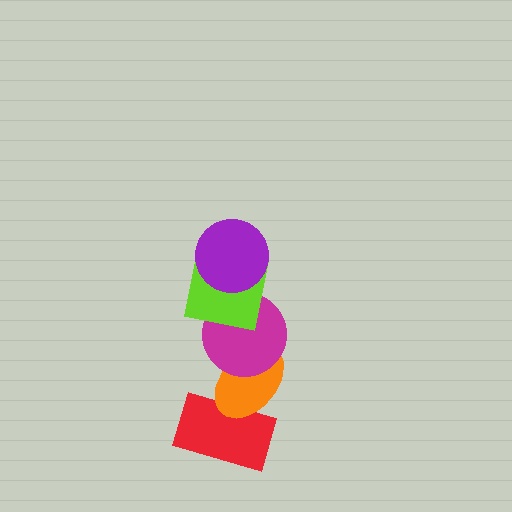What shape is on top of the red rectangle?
The orange ellipse is on top of the red rectangle.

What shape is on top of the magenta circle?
The lime square is on top of the magenta circle.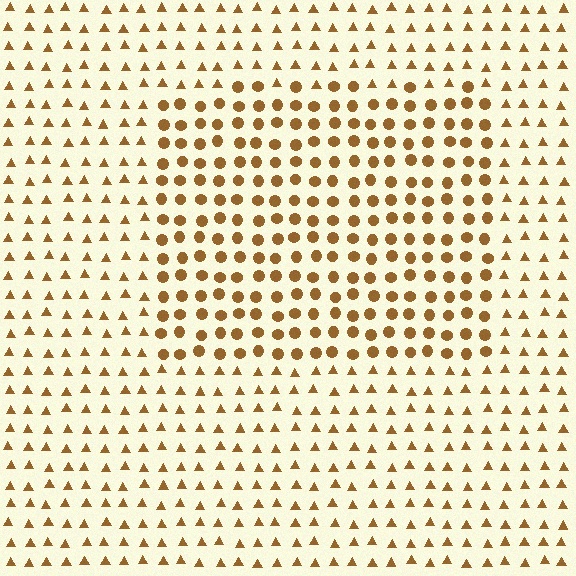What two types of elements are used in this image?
The image uses circles inside the rectangle region and triangles outside it.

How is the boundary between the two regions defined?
The boundary is defined by a change in element shape: circles inside vs. triangles outside. All elements share the same color and spacing.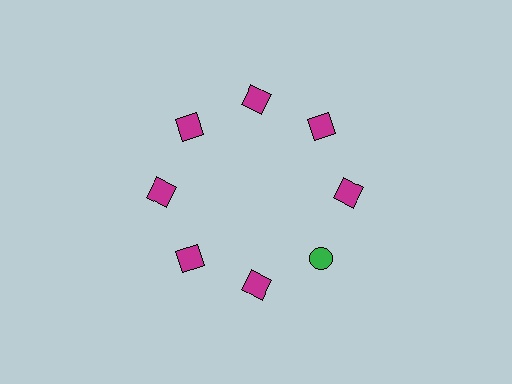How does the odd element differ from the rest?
It differs in both color (green instead of magenta) and shape (circle instead of square).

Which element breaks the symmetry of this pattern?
The green circle at roughly the 4 o'clock position breaks the symmetry. All other shapes are magenta squares.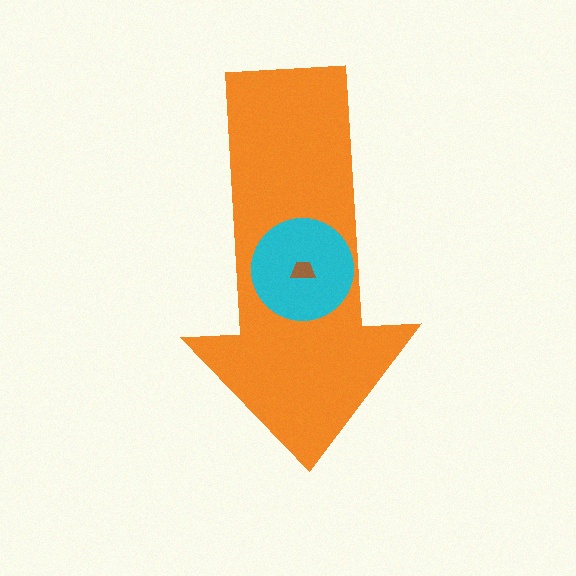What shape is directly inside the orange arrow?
The cyan circle.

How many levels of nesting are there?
3.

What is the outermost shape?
The orange arrow.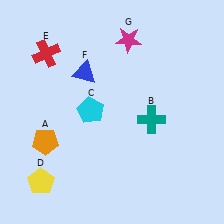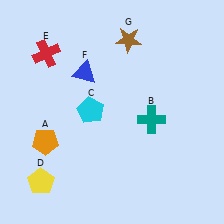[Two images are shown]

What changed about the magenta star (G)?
In Image 1, G is magenta. In Image 2, it changed to brown.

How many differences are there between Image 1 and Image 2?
There is 1 difference between the two images.